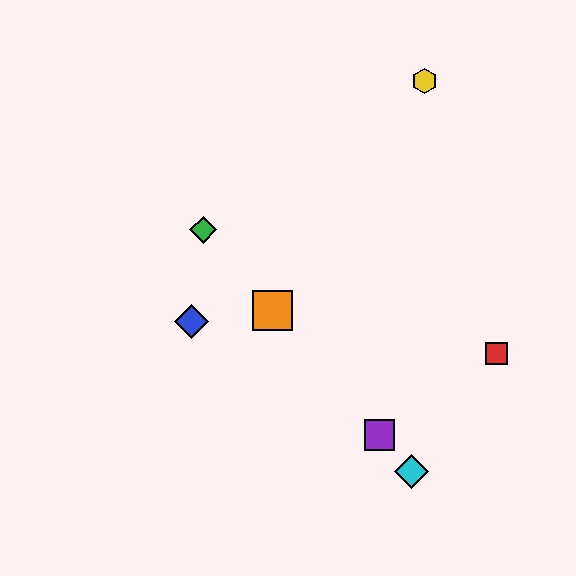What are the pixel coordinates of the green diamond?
The green diamond is at (203, 230).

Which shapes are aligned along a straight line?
The green diamond, the purple square, the orange square, the cyan diamond are aligned along a straight line.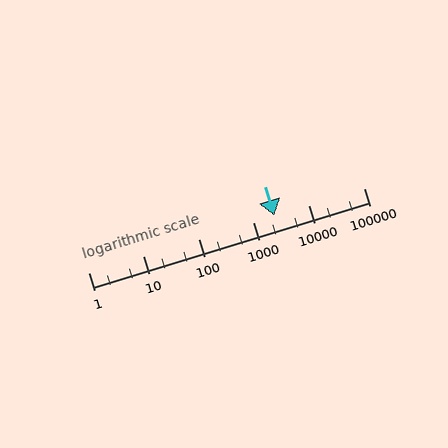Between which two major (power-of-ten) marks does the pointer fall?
The pointer is between 1000 and 10000.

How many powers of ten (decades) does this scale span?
The scale spans 5 decades, from 1 to 100000.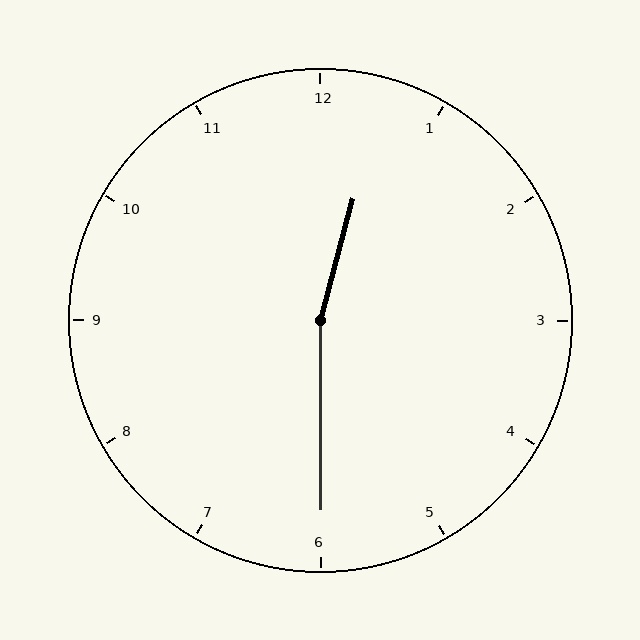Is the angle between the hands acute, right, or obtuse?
It is obtuse.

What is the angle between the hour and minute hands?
Approximately 165 degrees.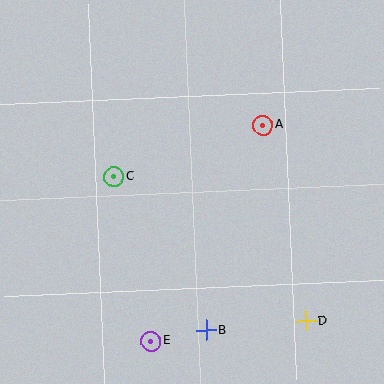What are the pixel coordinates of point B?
Point B is at (206, 330).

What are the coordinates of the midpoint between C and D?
The midpoint between C and D is at (210, 249).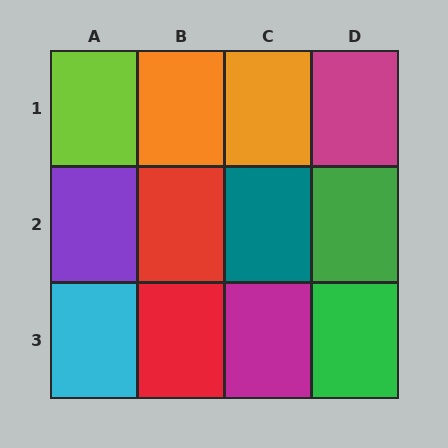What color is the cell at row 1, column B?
Orange.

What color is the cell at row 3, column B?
Red.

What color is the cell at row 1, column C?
Orange.